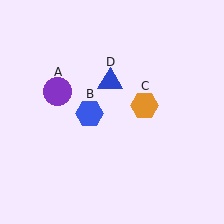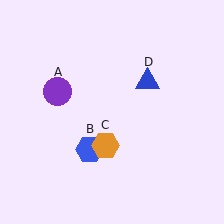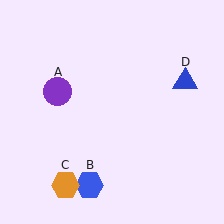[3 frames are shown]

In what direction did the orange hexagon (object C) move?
The orange hexagon (object C) moved down and to the left.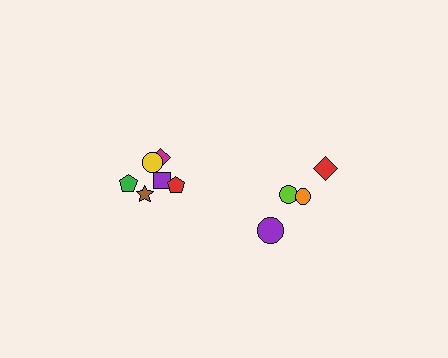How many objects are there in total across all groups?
There are 10 objects.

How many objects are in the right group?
There are 4 objects.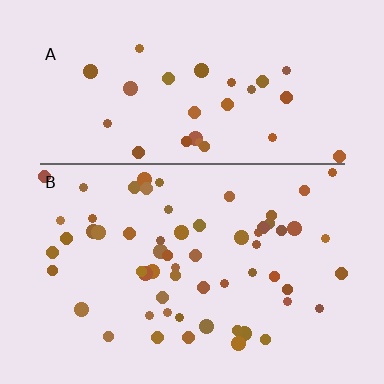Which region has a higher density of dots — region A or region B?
B (the bottom).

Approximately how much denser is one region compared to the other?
Approximately 2.0× — region B over region A.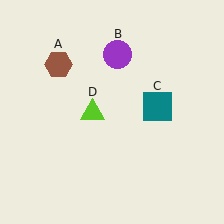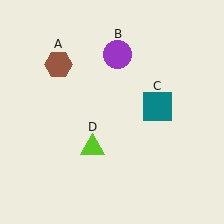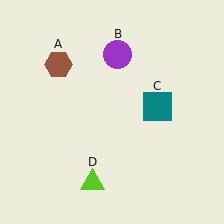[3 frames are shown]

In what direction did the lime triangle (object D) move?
The lime triangle (object D) moved down.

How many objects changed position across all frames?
1 object changed position: lime triangle (object D).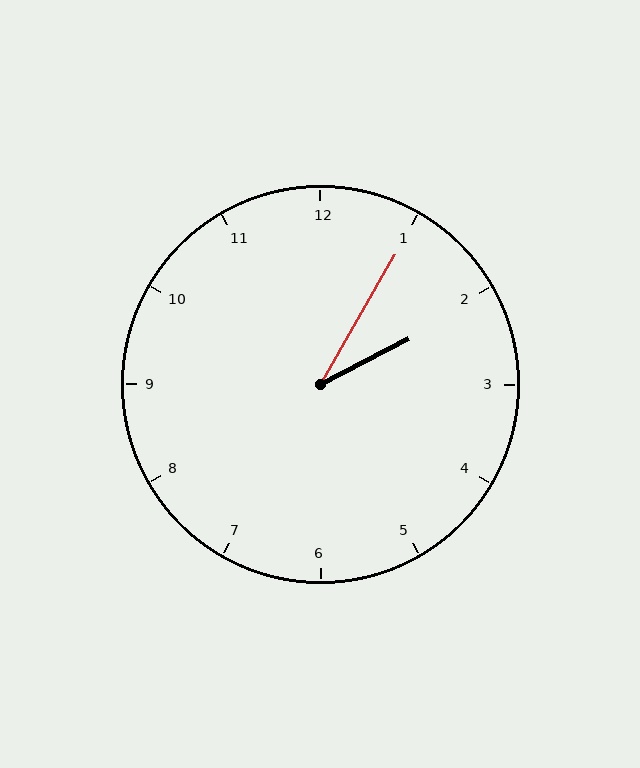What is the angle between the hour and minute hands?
Approximately 32 degrees.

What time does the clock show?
2:05.